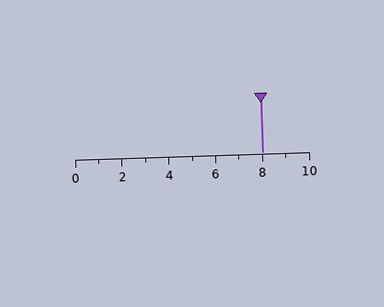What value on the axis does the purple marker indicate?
The marker indicates approximately 8.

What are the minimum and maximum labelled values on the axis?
The axis runs from 0 to 10.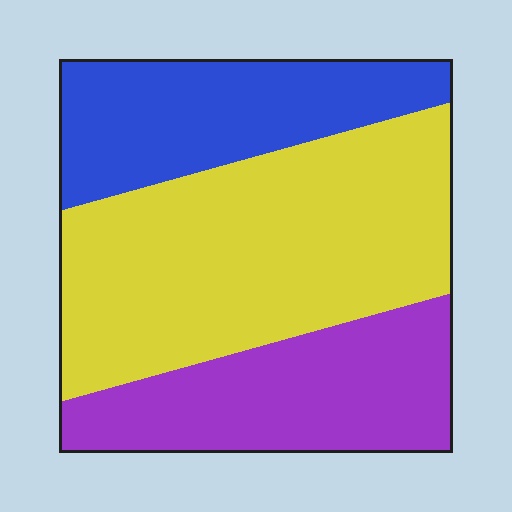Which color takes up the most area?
Yellow, at roughly 50%.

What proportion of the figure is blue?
Blue covers about 25% of the figure.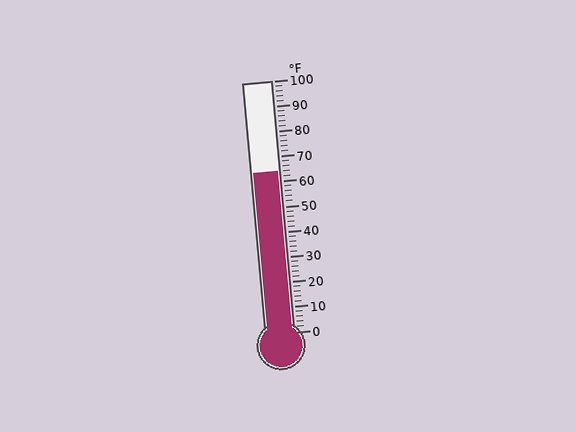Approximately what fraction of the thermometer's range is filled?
The thermometer is filled to approximately 65% of its range.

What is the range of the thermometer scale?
The thermometer scale ranges from 0°F to 100°F.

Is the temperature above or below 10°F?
The temperature is above 10°F.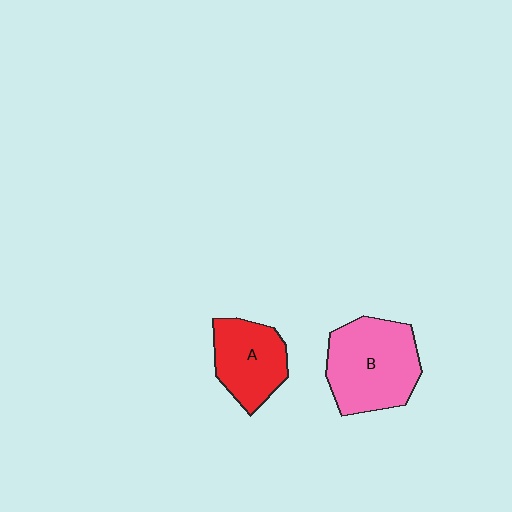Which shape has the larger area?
Shape B (pink).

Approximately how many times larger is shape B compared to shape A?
Approximately 1.4 times.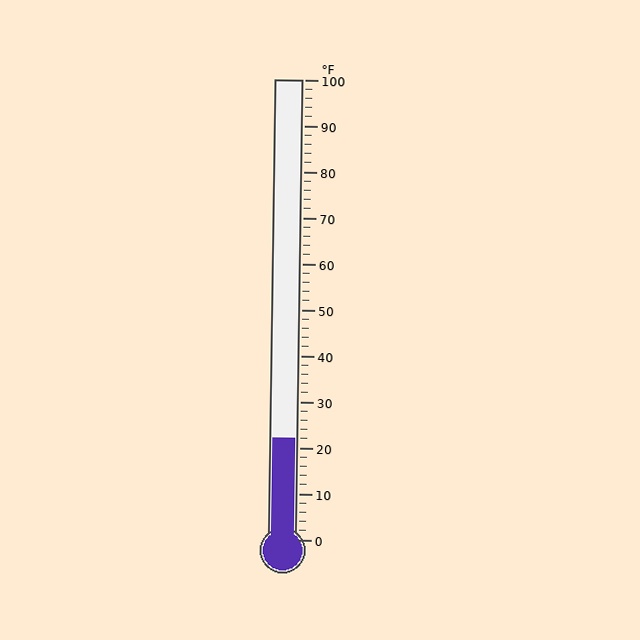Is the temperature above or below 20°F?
The temperature is above 20°F.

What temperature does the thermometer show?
The thermometer shows approximately 22°F.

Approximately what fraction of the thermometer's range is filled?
The thermometer is filled to approximately 20% of its range.